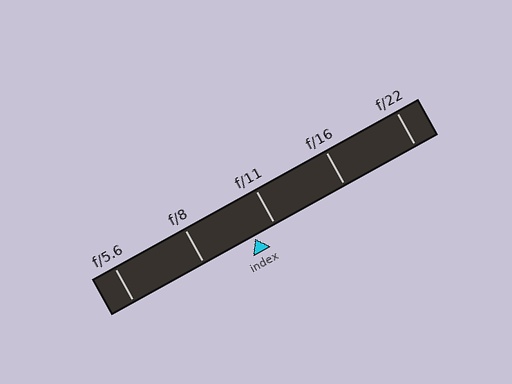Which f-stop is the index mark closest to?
The index mark is closest to f/11.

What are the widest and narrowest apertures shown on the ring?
The widest aperture shown is f/5.6 and the narrowest is f/22.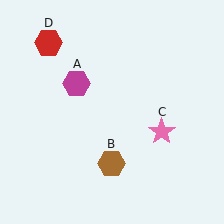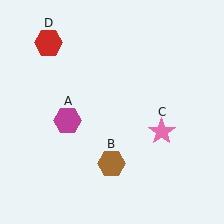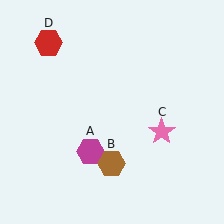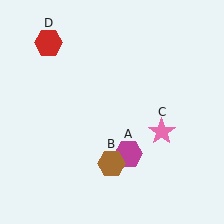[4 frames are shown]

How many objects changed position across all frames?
1 object changed position: magenta hexagon (object A).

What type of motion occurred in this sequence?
The magenta hexagon (object A) rotated counterclockwise around the center of the scene.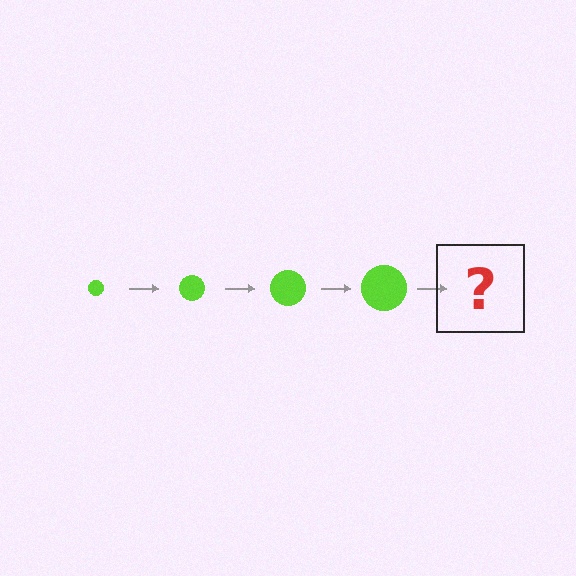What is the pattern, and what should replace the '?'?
The pattern is that the circle gets progressively larger each step. The '?' should be a lime circle, larger than the previous one.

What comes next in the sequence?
The next element should be a lime circle, larger than the previous one.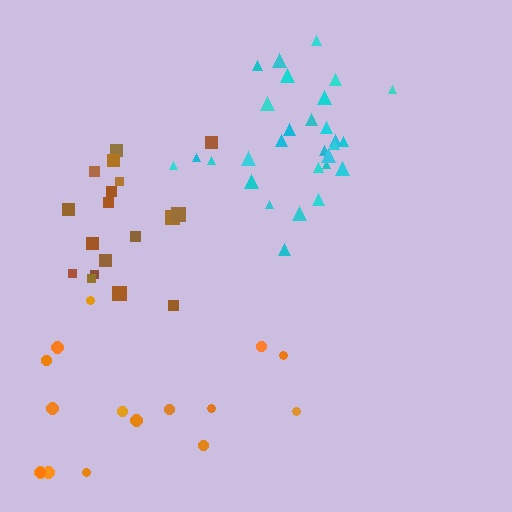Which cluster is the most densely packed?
Cyan.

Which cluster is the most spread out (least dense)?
Orange.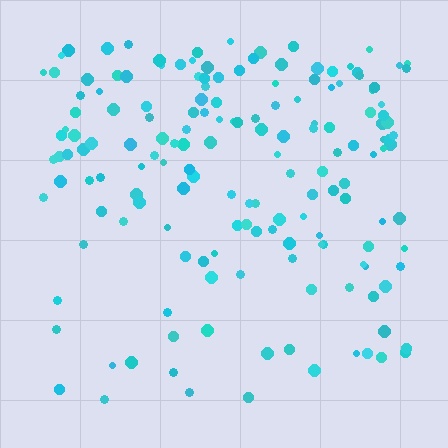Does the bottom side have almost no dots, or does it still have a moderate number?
Still a moderate number, just noticeably fewer than the top.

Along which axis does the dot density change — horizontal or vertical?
Vertical.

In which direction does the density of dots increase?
From bottom to top, with the top side densest.